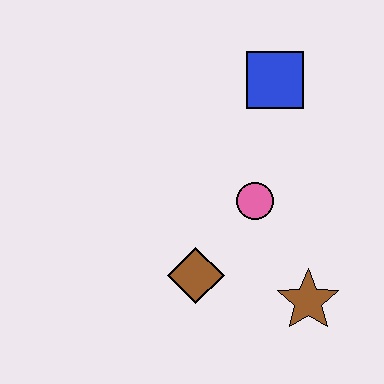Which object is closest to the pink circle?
The brown diamond is closest to the pink circle.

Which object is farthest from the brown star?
The blue square is farthest from the brown star.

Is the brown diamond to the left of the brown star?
Yes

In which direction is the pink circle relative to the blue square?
The pink circle is below the blue square.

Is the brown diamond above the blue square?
No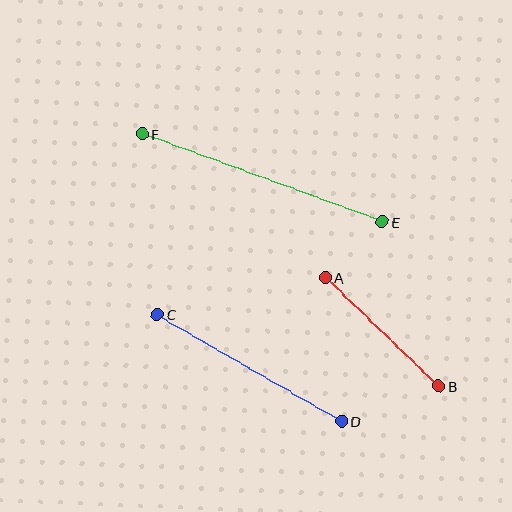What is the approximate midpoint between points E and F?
The midpoint is at approximately (262, 178) pixels.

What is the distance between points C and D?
The distance is approximately 213 pixels.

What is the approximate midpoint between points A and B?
The midpoint is at approximately (382, 332) pixels.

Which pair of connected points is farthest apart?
Points E and F are farthest apart.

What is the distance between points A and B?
The distance is approximately 157 pixels.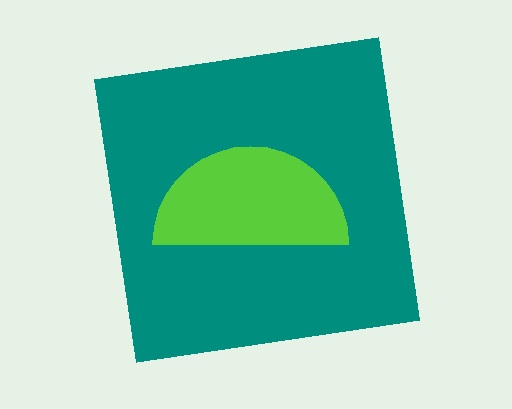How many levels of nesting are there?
2.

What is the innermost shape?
The lime semicircle.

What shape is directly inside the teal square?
The lime semicircle.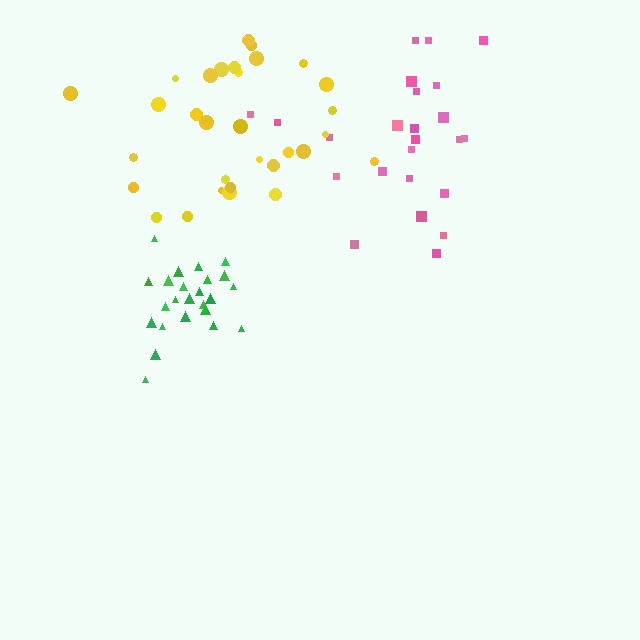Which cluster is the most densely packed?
Green.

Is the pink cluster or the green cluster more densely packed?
Green.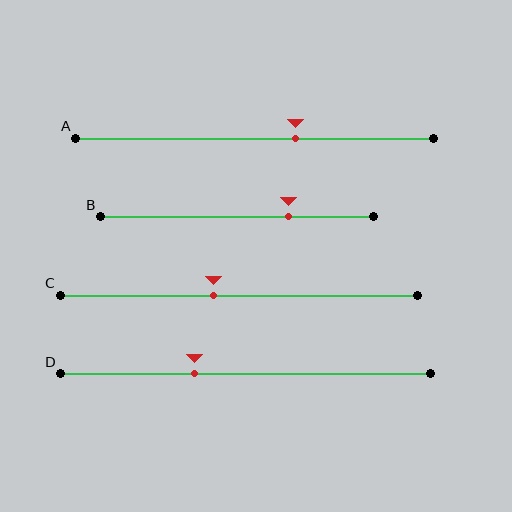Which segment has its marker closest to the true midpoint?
Segment C has its marker closest to the true midpoint.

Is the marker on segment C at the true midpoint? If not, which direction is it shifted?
No, the marker on segment C is shifted to the left by about 7% of the segment length.